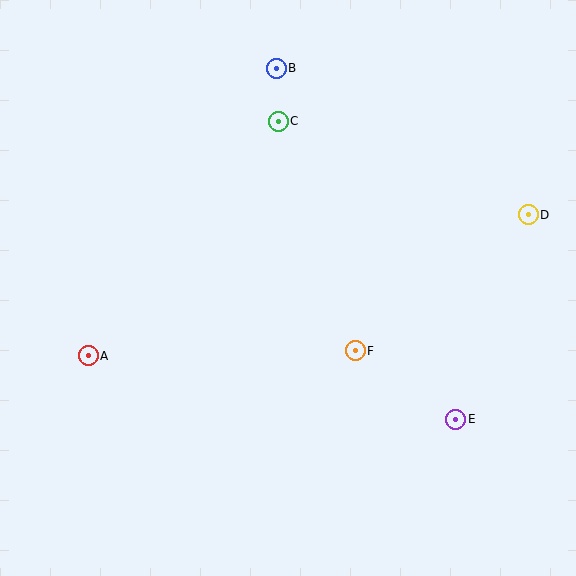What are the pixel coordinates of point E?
Point E is at (456, 419).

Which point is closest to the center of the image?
Point F at (355, 351) is closest to the center.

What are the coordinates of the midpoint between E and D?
The midpoint between E and D is at (492, 317).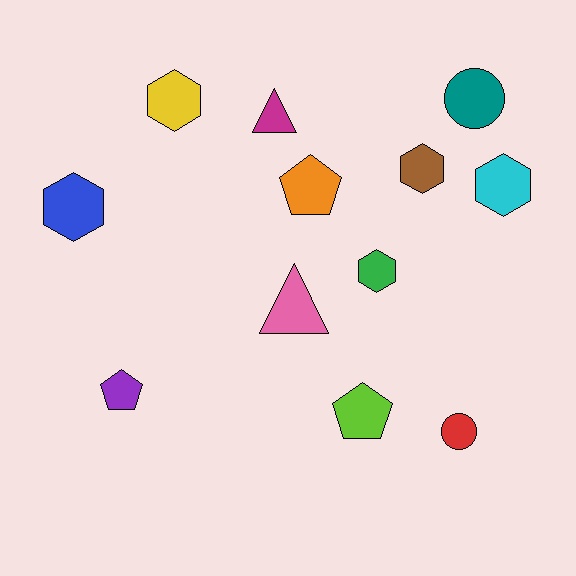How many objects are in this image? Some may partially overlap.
There are 12 objects.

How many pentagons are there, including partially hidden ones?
There are 3 pentagons.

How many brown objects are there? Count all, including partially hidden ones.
There is 1 brown object.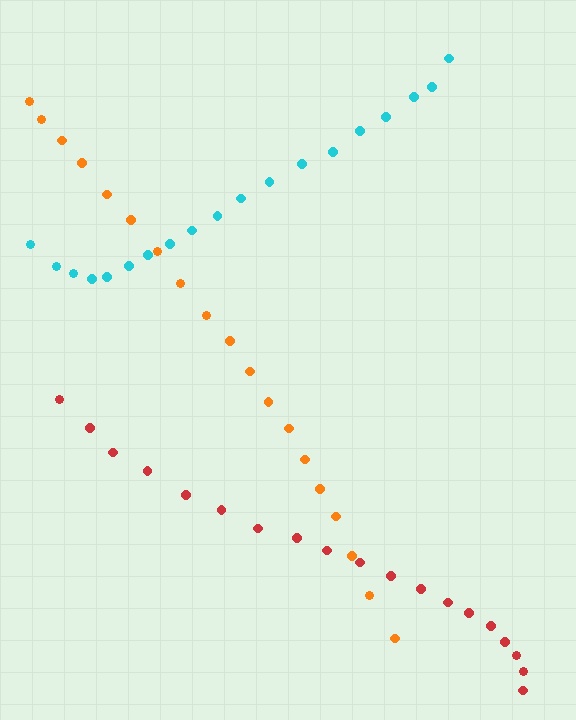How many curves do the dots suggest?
There are 3 distinct paths.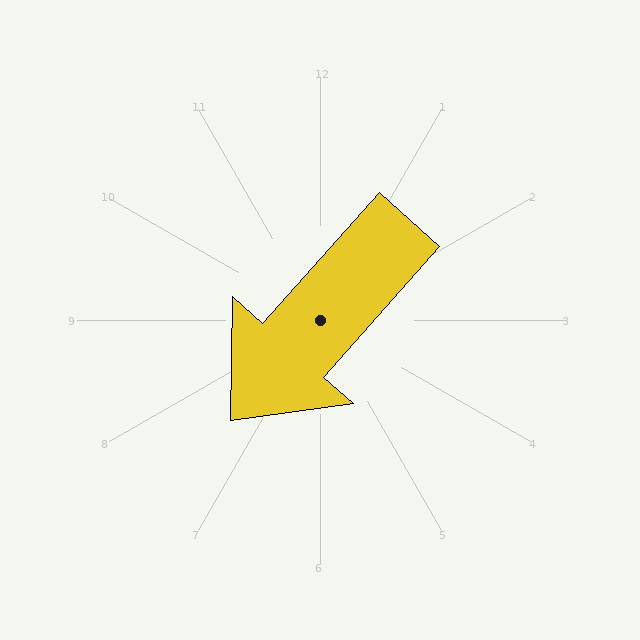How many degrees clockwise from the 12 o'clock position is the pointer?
Approximately 222 degrees.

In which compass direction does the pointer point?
Southwest.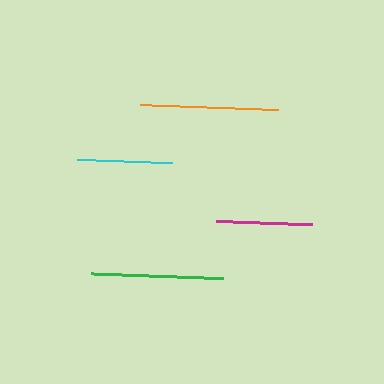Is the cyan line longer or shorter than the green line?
The green line is longer than the cyan line.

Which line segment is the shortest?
The cyan line is the shortest at approximately 96 pixels.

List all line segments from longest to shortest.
From longest to shortest: orange, green, magenta, cyan.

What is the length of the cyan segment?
The cyan segment is approximately 96 pixels long.